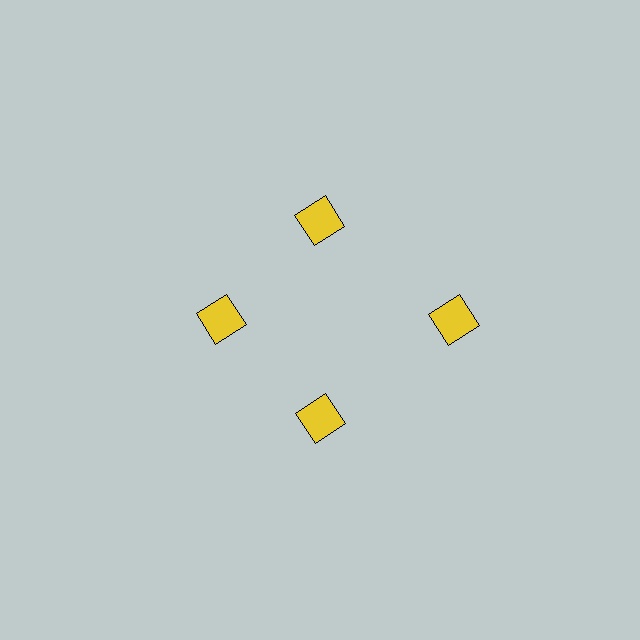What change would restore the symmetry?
The symmetry would be restored by moving it inward, back onto the ring so that all 4 squares sit at equal angles and equal distance from the center.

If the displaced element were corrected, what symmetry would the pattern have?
It would have 4-fold rotational symmetry — the pattern would map onto itself every 90 degrees.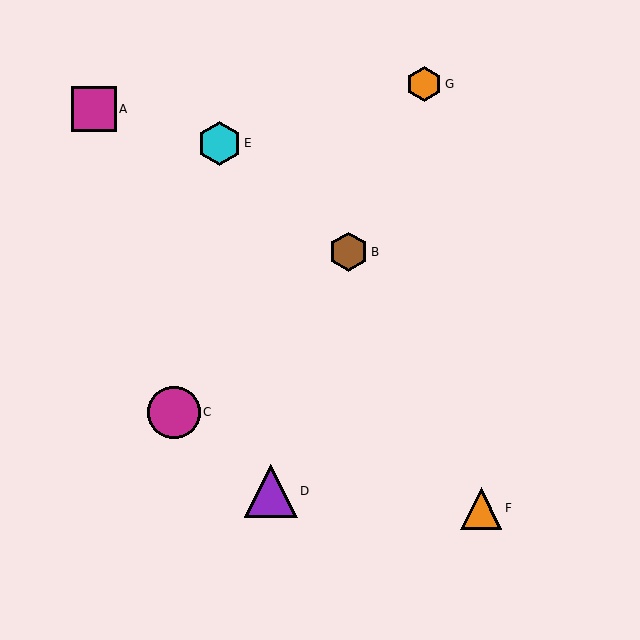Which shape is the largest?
The purple triangle (labeled D) is the largest.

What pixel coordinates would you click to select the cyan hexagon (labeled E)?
Click at (219, 143) to select the cyan hexagon E.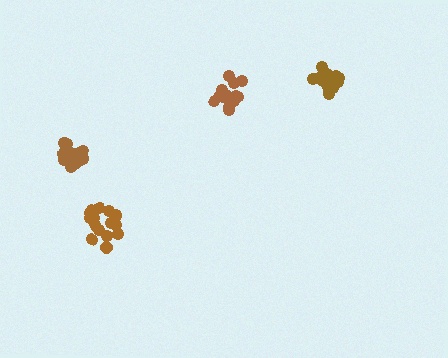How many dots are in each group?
Group 1: 15 dots, Group 2: 13 dots, Group 3: 16 dots, Group 4: 14 dots (58 total).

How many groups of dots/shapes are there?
There are 4 groups.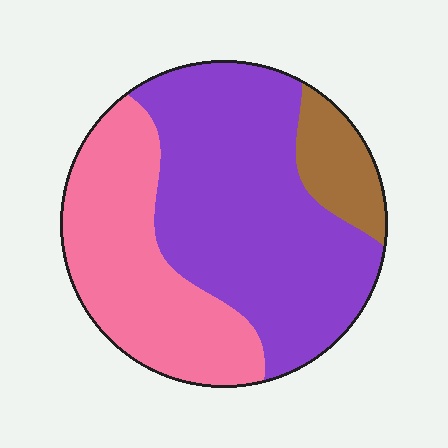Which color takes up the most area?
Purple, at roughly 55%.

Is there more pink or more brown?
Pink.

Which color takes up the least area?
Brown, at roughly 10%.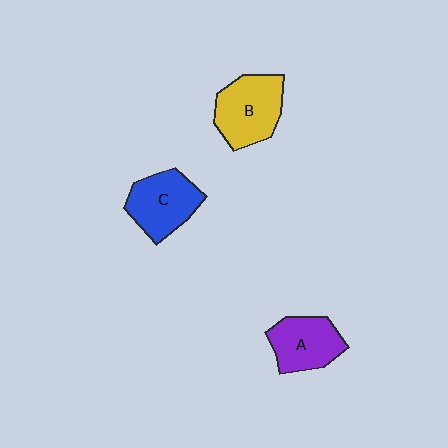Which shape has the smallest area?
Shape A (purple).